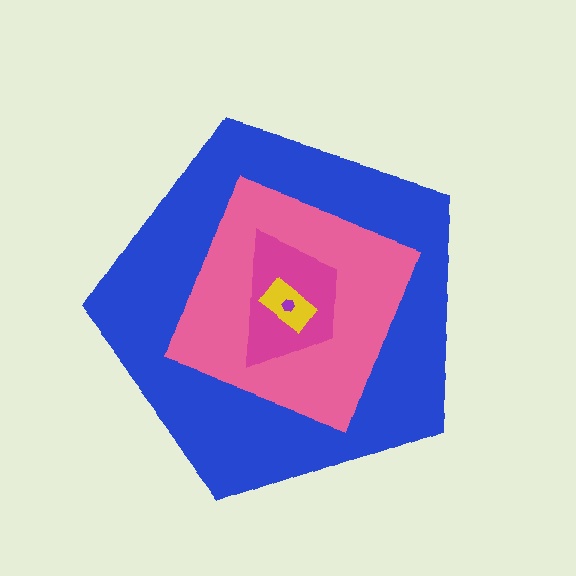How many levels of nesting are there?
5.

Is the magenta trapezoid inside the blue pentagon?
Yes.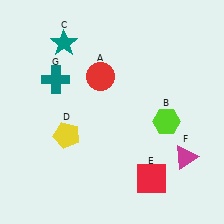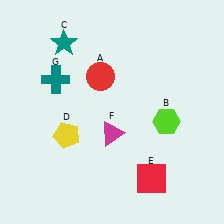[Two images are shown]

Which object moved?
The magenta triangle (F) moved left.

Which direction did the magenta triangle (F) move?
The magenta triangle (F) moved left.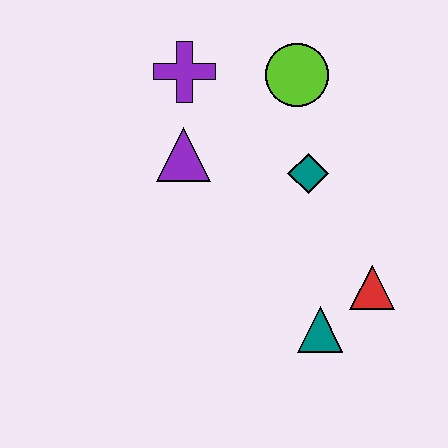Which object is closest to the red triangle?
The teal triangle is closest to the red triangle.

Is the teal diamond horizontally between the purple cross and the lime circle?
No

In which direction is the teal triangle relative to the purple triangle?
The teal triangle is below the purple triangle.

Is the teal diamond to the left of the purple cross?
No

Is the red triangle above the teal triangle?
Yes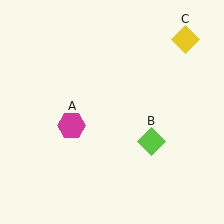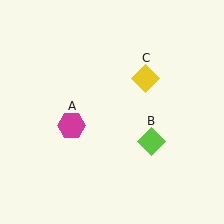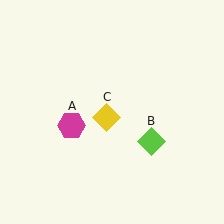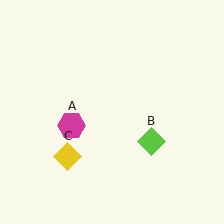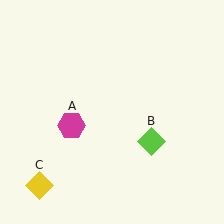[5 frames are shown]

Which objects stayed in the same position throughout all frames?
Magenta hexagon (object A) and lime diamond (object B) remained stationary.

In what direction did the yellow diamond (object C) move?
The yellow diamond (object C) moved down and to the left.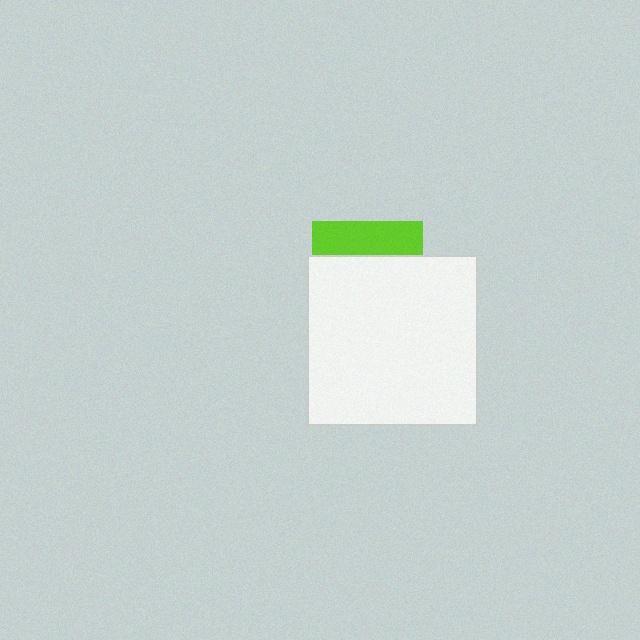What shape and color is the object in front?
The object in front is a white square.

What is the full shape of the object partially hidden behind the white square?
The partially hidden object is a lime square.